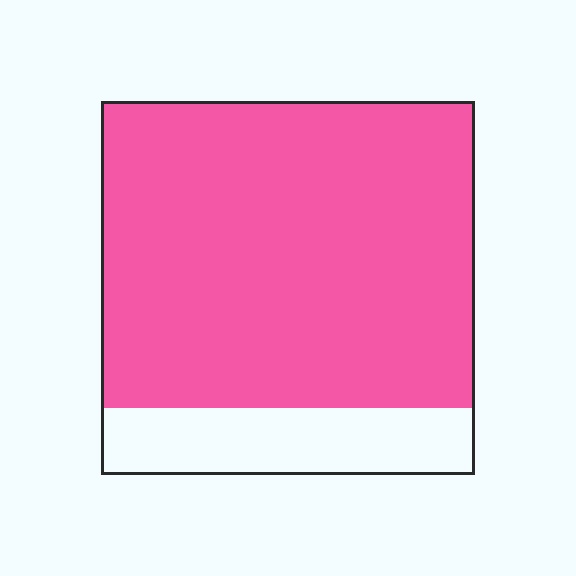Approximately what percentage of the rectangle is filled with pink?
Approximately 80%.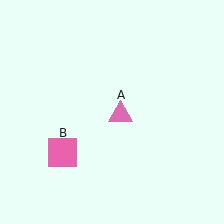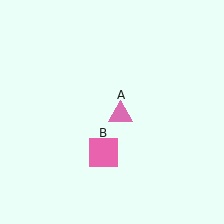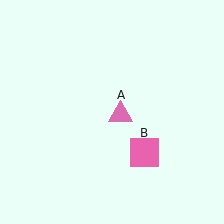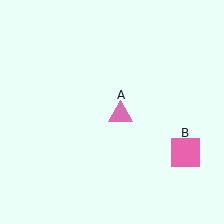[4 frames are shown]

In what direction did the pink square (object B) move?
The pink square (object B) moved right.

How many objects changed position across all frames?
1 object changed position: pink square (object B).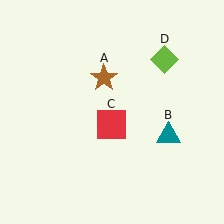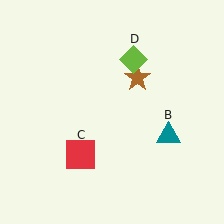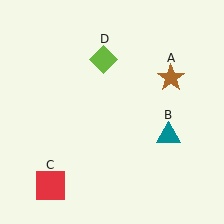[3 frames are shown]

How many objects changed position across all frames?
3 objects changed position: brown star (object A), red square (object C), lime diamond (object D).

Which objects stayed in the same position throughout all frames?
Teal triangle (object B) remained stationary.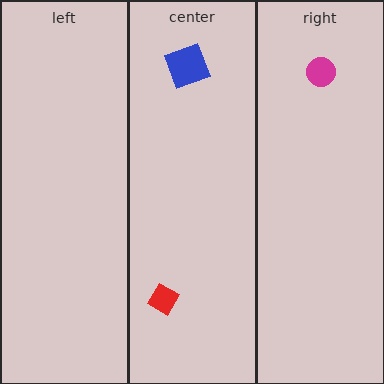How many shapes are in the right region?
1.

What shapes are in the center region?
The red diamond, the blue square.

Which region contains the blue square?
The center region.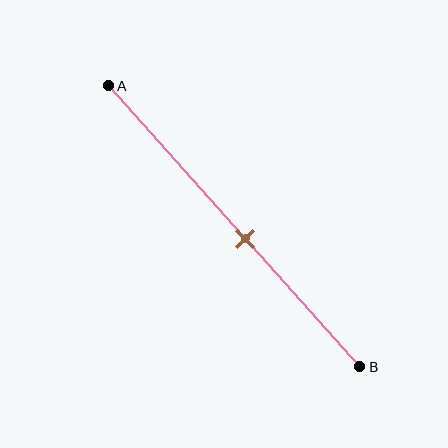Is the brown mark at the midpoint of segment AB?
No, the mark is at about 55% from A, not at the 50% midpoint.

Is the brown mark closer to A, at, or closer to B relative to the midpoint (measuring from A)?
The brown mark is closer to point B than the midpoint of segment AB.